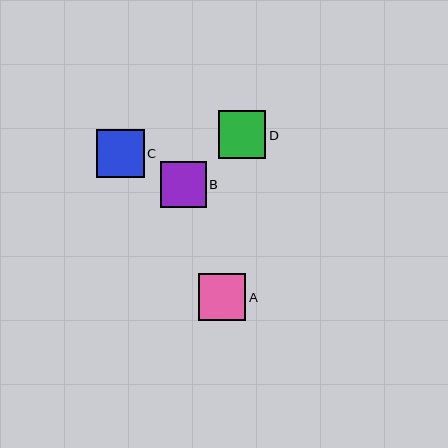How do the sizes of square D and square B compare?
Square D and square B are approximately the same size.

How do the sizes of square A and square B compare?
Square A and square B are approximately the same size.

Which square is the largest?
Square D is the largest with a size of approximately 48 pixels.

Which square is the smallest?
Square B is the smallest with a size of approximately 46 pixels.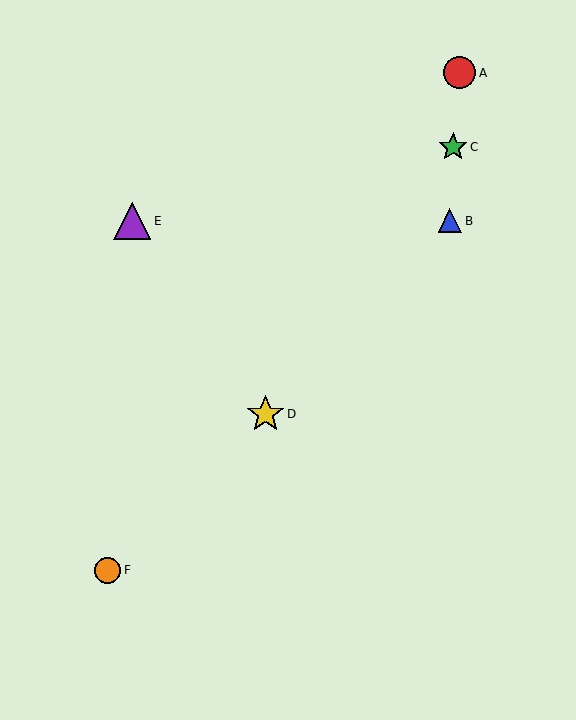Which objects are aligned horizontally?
Objects B, E are aligned horizontally.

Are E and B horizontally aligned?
Yes, both are at y≈221.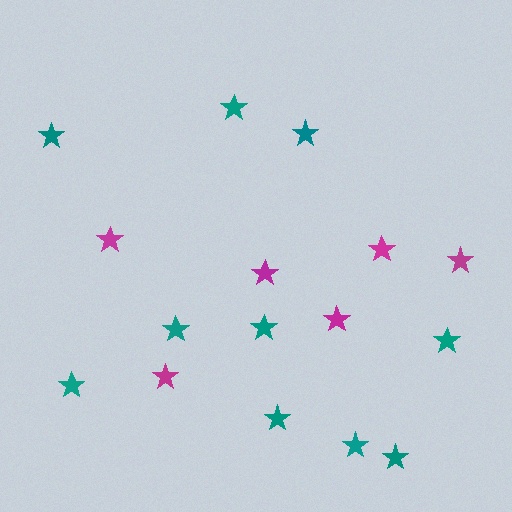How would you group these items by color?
There are 2 groups: one group of magenta stars (6) and one group of teal stars (10).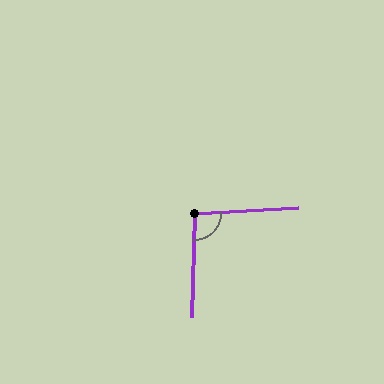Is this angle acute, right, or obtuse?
It is obtuse.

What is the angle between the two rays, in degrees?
Approximately 95 degrees.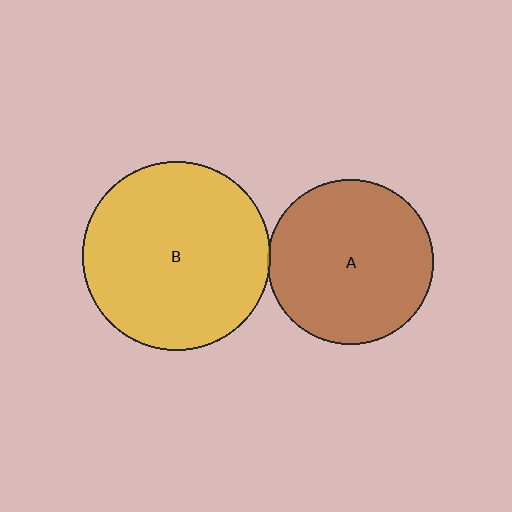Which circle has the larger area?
Circle B (yellow).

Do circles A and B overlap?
Yes.